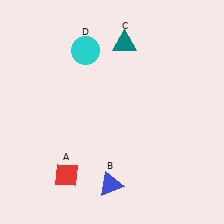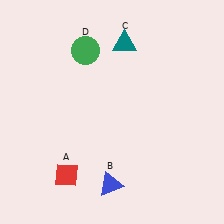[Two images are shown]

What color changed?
The circle (D) changed from cyan in Image 1 to green in Image 2.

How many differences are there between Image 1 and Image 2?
There is 1 difference between the two images.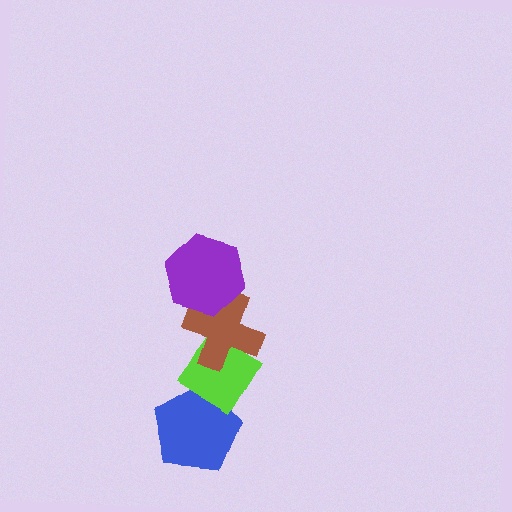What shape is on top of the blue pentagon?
The lime diamond is on top of the blue pentagon.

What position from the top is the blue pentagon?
The blue pentagon is 4th from the top.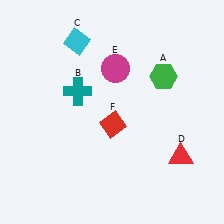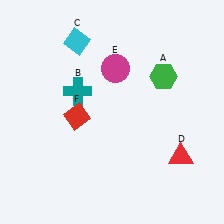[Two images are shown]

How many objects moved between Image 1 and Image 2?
1 object moved between the two images.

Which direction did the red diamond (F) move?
The red diamond (F) moved left.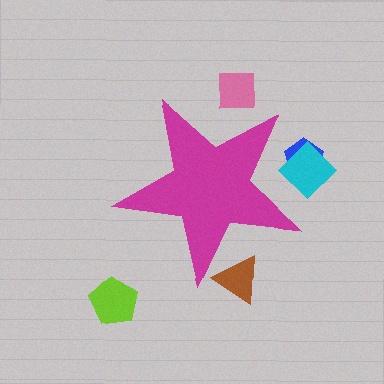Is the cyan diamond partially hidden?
Yes, the cyan diamond is partially hidden behind the magenta star.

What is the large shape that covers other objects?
A magenta star.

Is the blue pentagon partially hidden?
Yes, the blue pentagon is partially hidden behind the magenta star.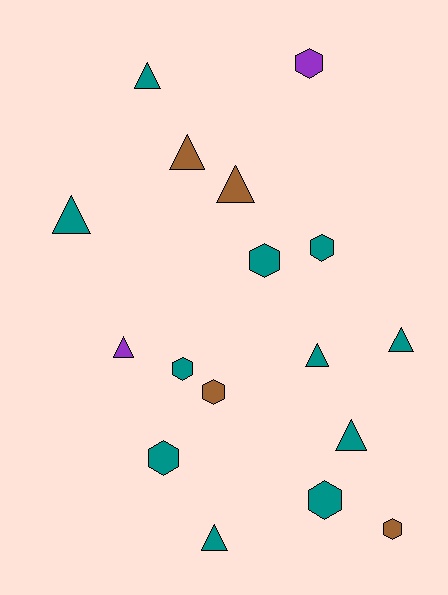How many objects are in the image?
There are 17 objects.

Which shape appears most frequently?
Triangle, with 9 objects.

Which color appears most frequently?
Teal, with 11 objects.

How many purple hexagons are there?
There is 1 purple hexagon.